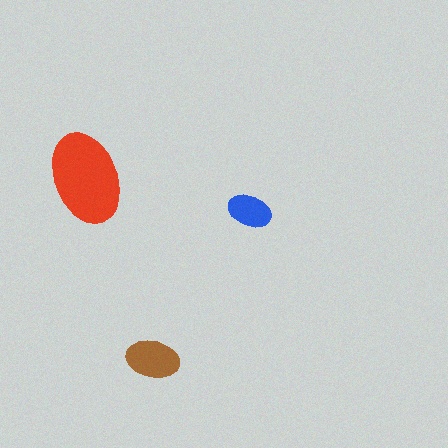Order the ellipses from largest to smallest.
the red one, the brown one, the blue one.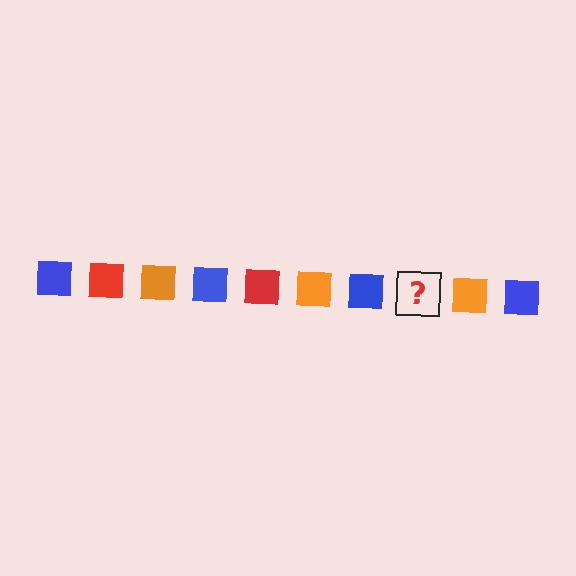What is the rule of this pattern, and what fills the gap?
The rule is that the pattern cycles through blue, red, orange squares. The gap should be filled with a red square.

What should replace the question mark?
The question mark should be replaced with a red square.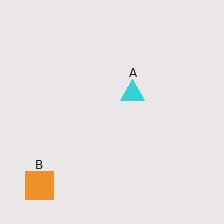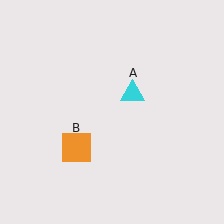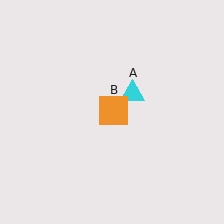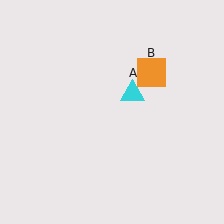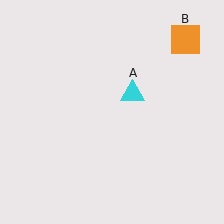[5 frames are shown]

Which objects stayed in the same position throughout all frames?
Cyan triangle (object A) remained stationary.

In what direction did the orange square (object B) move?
The orange square (object B) moved up and to the right.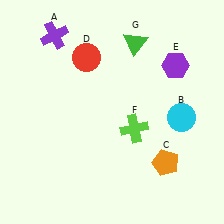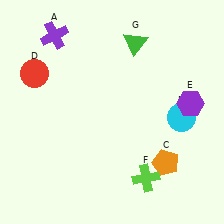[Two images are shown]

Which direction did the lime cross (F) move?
The lime cross (F) moved down.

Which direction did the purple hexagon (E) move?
The purple hexagon (E) moved down.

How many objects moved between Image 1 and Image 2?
3 objects moved between the two images.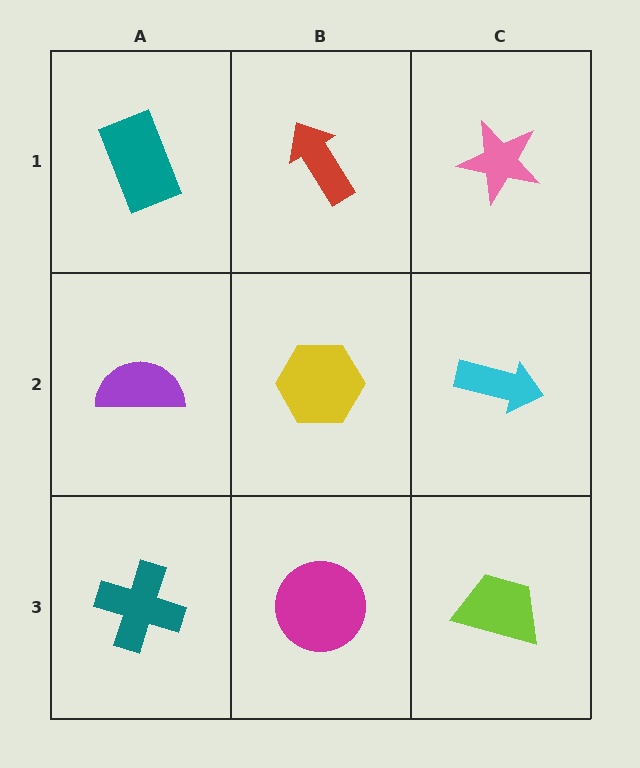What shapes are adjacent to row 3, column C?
A cyan arrow (row 2, column C), a magenta circle (row 3, column B).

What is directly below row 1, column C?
A cyan arrow.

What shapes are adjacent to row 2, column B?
A red arrow (row 1, column B), a magenta circle (row 3, column B), a purple semicircle (row 2, column A), a cyan arrow (row 2, column C).